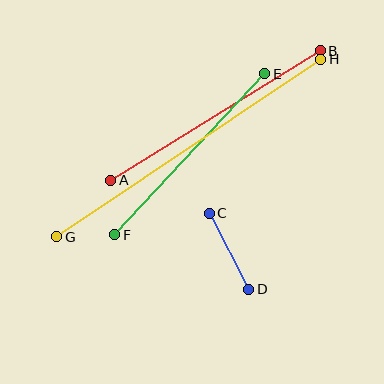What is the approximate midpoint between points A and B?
The midpoint is at approximately (215, 115) pixels.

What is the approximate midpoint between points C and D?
The midpoint is at approximately (229, 251) pixels.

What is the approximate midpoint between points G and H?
The midpoint is at approximately (189, 148) pixels.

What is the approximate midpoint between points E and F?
The midpoint is at approximately (190, 154) pixels.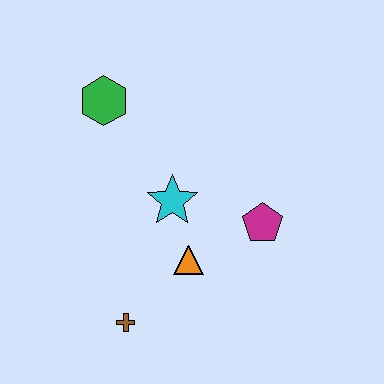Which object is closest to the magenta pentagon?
The orange triangle is closest to the magenta pentagon.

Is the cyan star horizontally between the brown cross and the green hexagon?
No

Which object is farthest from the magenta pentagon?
The green hexagon is farthest from the magenta pentagon.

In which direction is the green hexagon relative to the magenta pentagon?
The green hexagon is to the left of the magenta pentagon.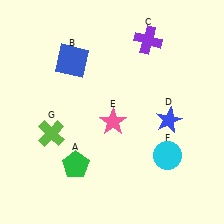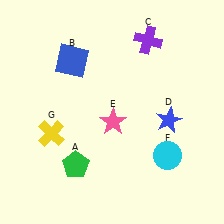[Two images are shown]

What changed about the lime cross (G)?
In Image 1, G is lime. In Image 2, it changed to yellow.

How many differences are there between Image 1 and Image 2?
There is 1 difference between the two images.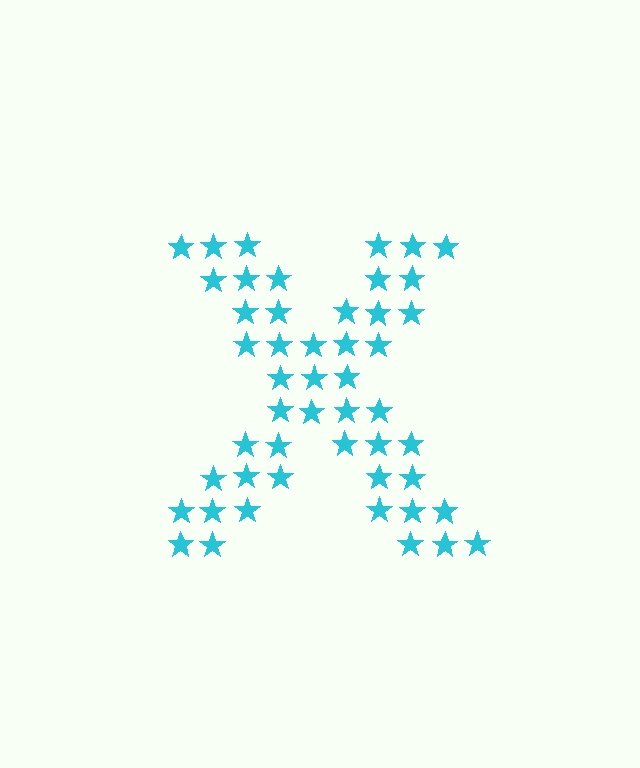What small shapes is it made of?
It is made of small stars.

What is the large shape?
The large shape is the letter X.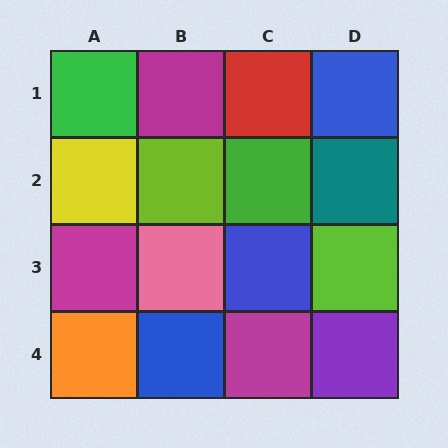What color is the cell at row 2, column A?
Yellow.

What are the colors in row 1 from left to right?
Green, magenta, red, blue.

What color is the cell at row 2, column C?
Green.